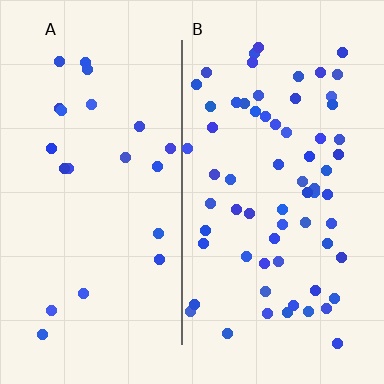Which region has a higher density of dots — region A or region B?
B (the right).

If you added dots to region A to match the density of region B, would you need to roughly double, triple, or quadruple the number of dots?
Approximately triple.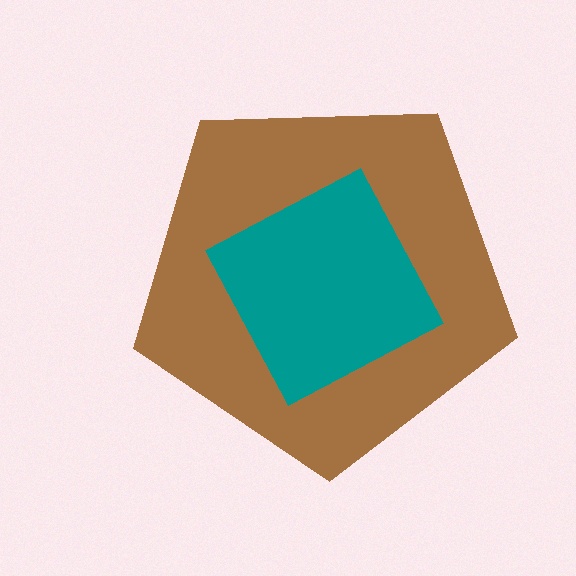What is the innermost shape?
The teal diamond.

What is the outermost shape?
The brown pentagon.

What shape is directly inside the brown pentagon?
The teal diamond.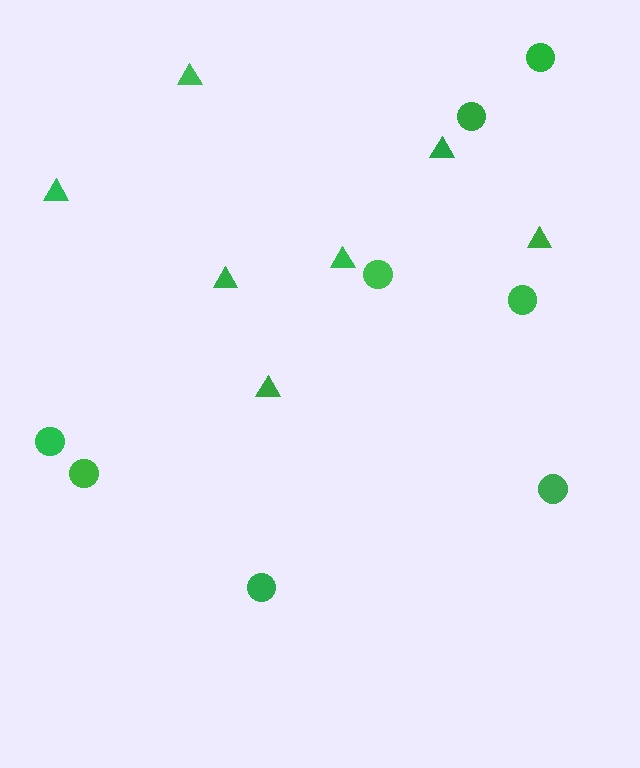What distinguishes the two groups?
There are 2 groups: one group of triangles (7) and one group of circles (8).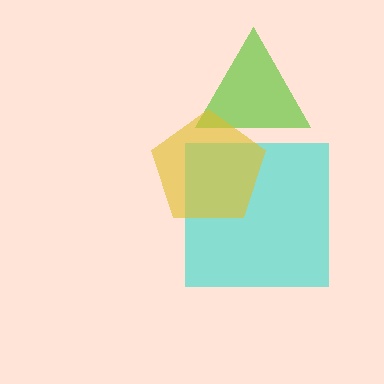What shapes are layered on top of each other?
The layered shapes are: a lime triangle, a cyan square, a yellow pentagon.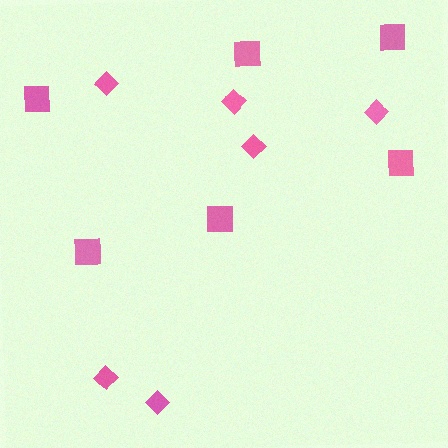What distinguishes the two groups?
There are 2 groups: one group of diamonds (6) and one group of squares (6).